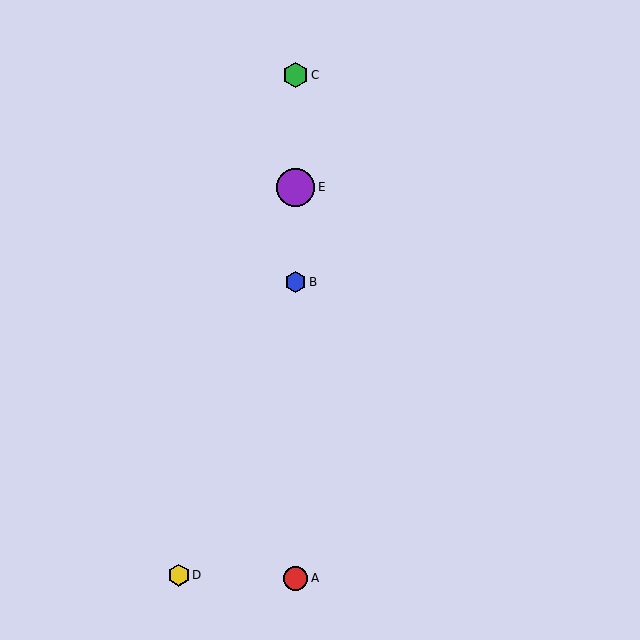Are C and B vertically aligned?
Yes, both are at x≈296.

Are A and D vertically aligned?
No, A is at x≈296 and D is at x≈179.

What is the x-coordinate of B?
Object B is at x≈296.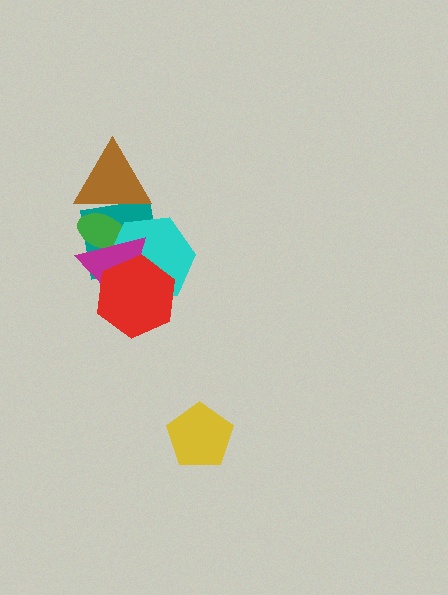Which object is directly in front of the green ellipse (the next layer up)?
The cyan hexagon is directly in front of the green ellipse.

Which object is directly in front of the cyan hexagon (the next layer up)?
The magenta triangle is directly in front of the cyan hexagon.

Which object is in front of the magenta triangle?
The red hexagon is in front of the magenta triangle.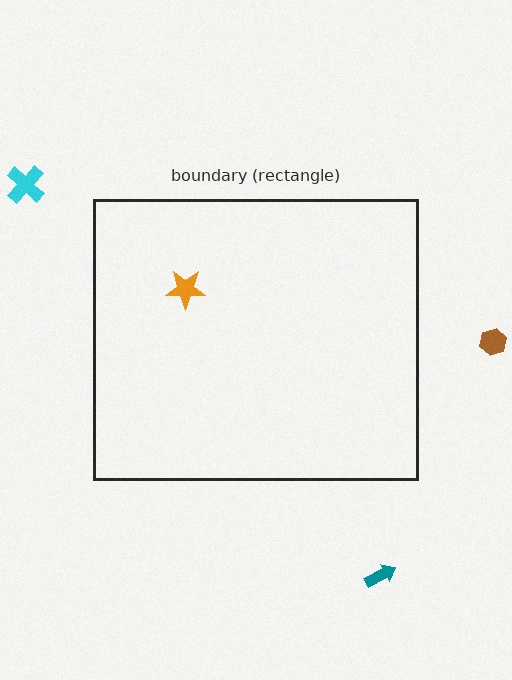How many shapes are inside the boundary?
1 inside, 3 outside.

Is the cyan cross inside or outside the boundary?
Outside.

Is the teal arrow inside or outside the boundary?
Outside.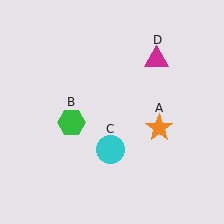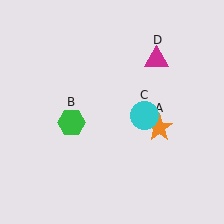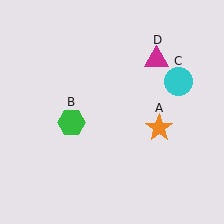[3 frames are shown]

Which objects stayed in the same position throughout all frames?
Orange star (object A) and green hexagon (object B) and magenta triangle (object D) remained stationary.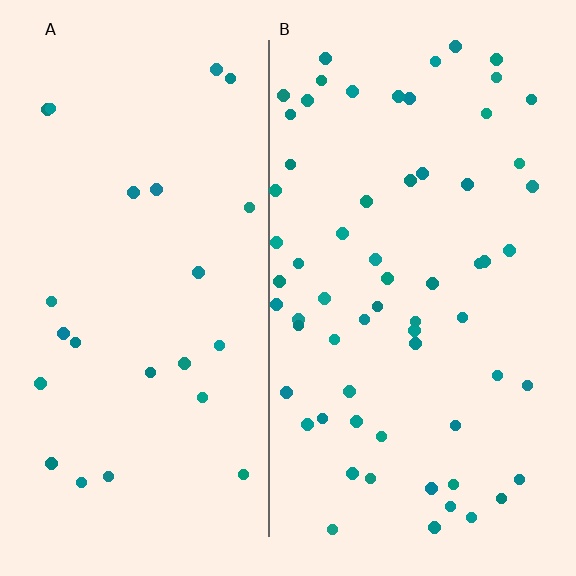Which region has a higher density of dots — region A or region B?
B (the right).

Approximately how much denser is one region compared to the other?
Approximately 2.6× — region B over region A.